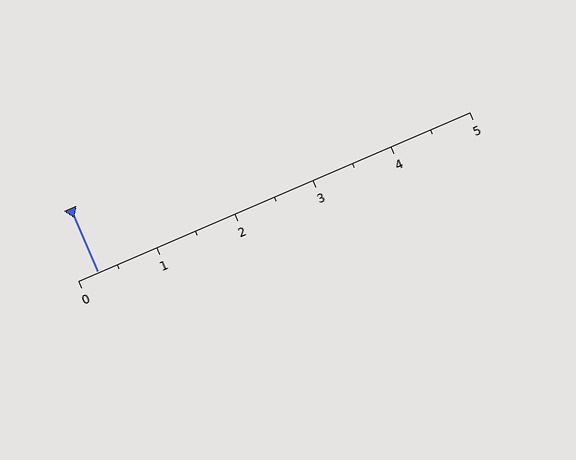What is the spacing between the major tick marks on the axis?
The major ticks are spaced 1 apart.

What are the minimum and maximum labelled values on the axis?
The axis runs from 0 to 5.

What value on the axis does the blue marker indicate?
The marker indicates approximately 0.2.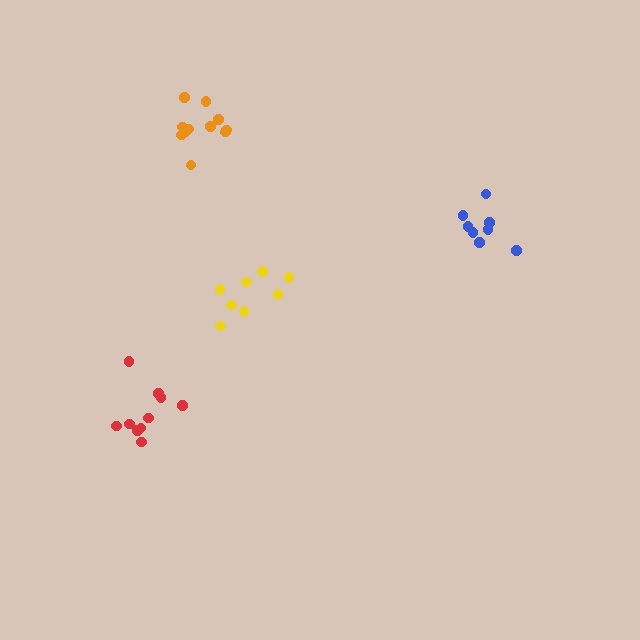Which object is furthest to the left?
The red cluster is leftmost.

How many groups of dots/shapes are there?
There are 4 groups.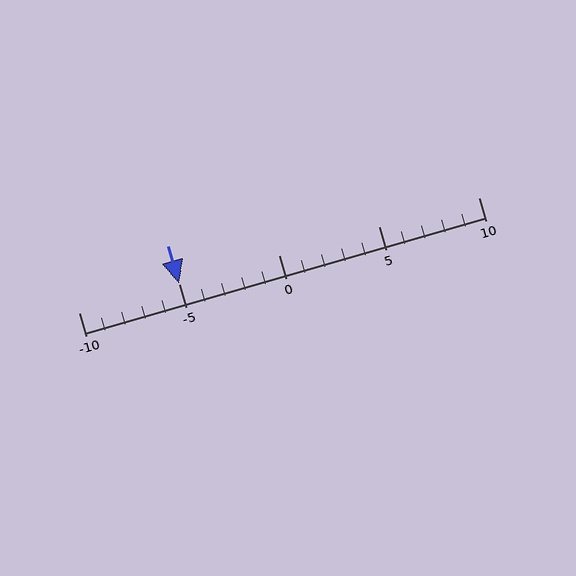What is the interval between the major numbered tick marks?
The major tick marks are spaced 5 units apart.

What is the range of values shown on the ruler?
The ruler shows values from -10 to 10.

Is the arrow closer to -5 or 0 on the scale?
The arrow is closer to -5.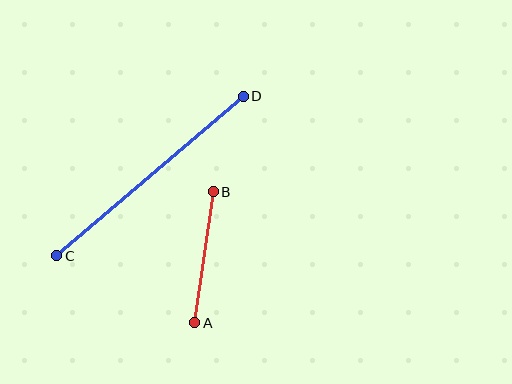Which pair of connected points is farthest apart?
Points C and D are farthest apart.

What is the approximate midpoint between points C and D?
The midpoint is at approximately (150, 176) pixels.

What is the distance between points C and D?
The distance is approximately 246 pixels.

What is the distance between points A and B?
The distance is approximately 132 pixels.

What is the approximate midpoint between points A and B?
The midpoint is at approximately (204, 257) pixels.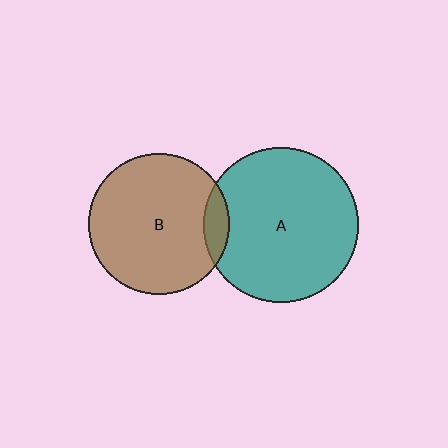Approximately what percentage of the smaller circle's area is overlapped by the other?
Approximately 10%.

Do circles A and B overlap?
Yes.